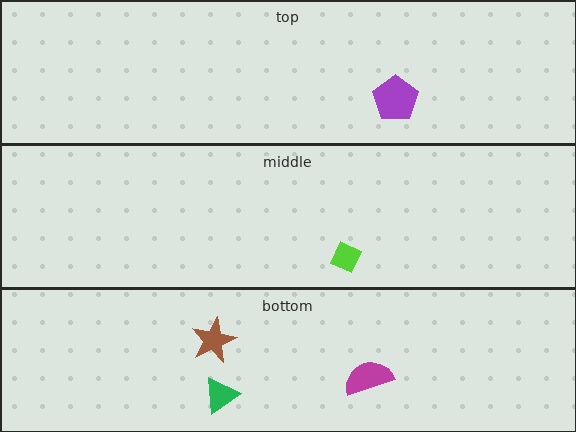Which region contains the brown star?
The bottom region.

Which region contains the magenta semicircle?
The bottom region.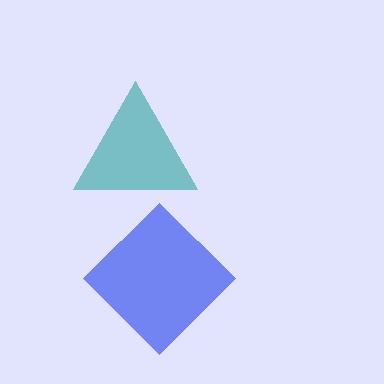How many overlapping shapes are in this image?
There are 2 overlapping shapes in the image.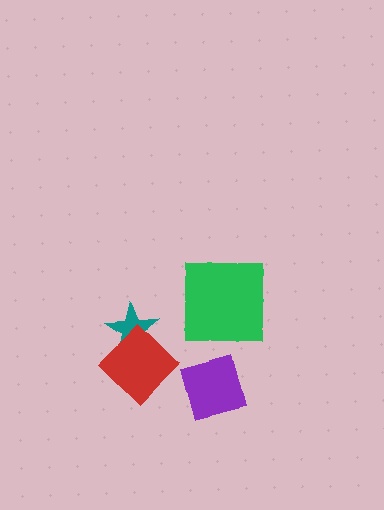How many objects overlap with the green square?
0 objects overlap with the green square.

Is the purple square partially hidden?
No, no other shape covers it.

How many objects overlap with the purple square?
0 objects overlap with the purple square.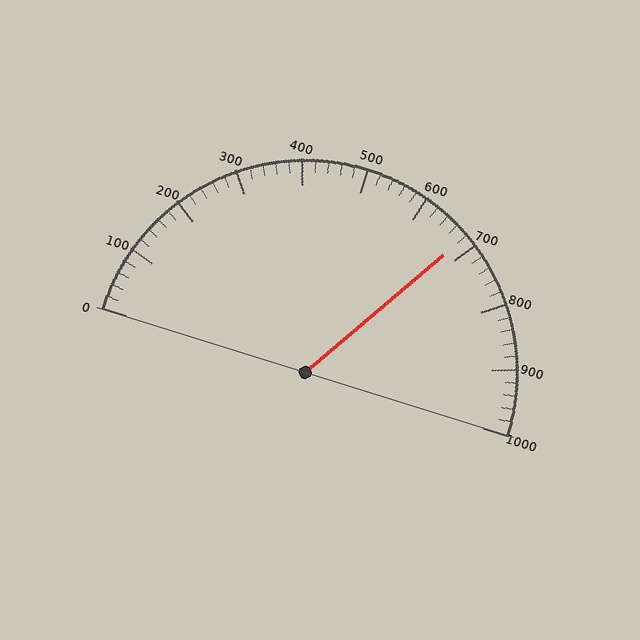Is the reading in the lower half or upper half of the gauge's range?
The reading is in the upper half of the range (0 to 1000).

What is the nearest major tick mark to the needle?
The nearest major tick mark is 700.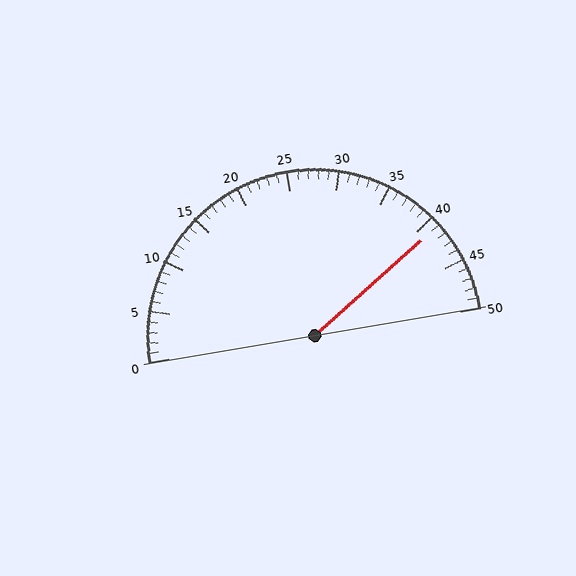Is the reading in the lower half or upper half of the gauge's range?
The reading is in the upper half of the range (0 to 50).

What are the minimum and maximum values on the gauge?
The gauge ranges from 0 to 50.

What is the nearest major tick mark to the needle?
The nearest major tick mark is 40.